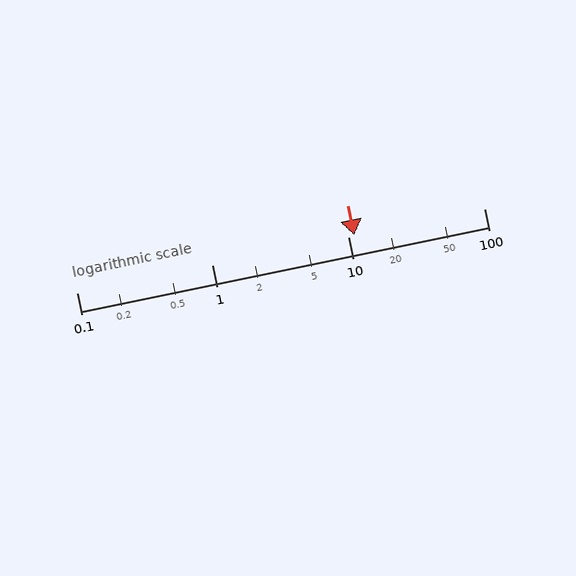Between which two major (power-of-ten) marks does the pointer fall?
The pointer is between 10 and 100.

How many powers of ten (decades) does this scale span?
The scale spans 3 decades, from 0.1 to 100.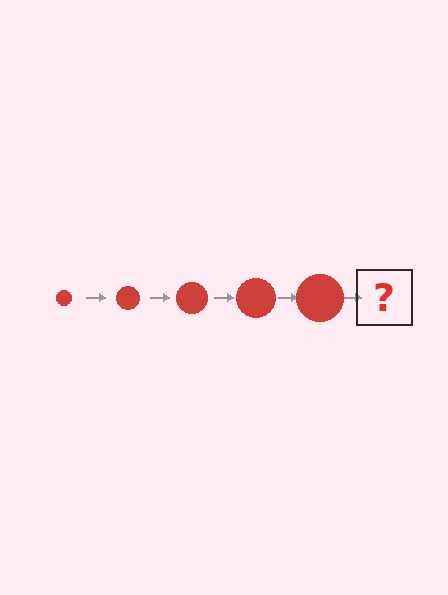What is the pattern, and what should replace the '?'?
The pattern is that the circle gets progressively larger each step. The '?' should be a red circle, larger than the previous one.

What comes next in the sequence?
The next element should be a red circle, larger than the previous one.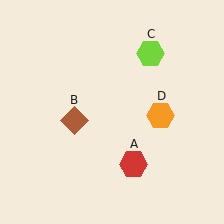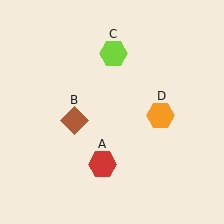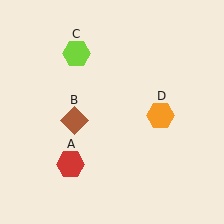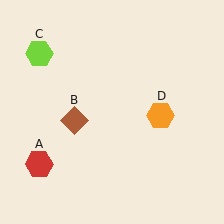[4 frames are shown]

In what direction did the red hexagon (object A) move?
The red hexagon (object A) moved left.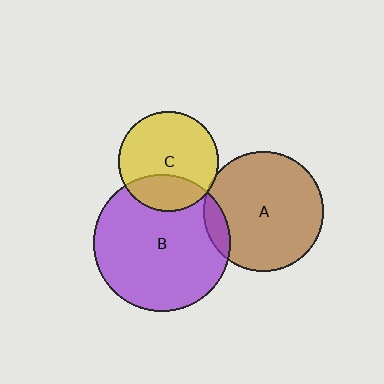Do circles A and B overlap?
Yes.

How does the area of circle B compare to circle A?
Approximately 1.3 times.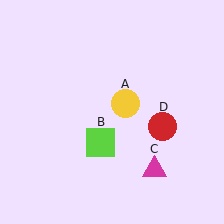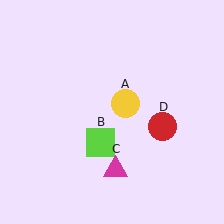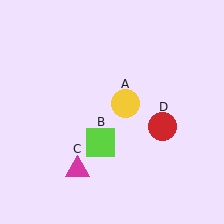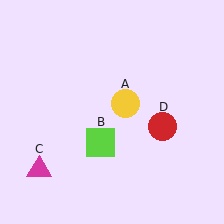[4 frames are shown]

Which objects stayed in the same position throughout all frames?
Yellow circle (object A) and lime square (object B) and red circle (object D) remained stationary.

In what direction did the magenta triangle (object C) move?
The magenta triangle (object C) moved left.